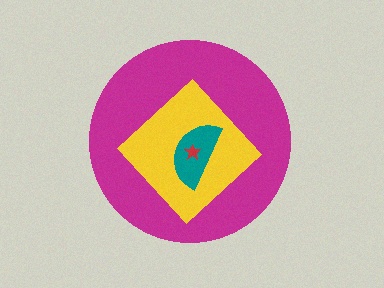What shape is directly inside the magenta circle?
The yellow diamond.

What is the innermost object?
The red star.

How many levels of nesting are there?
4.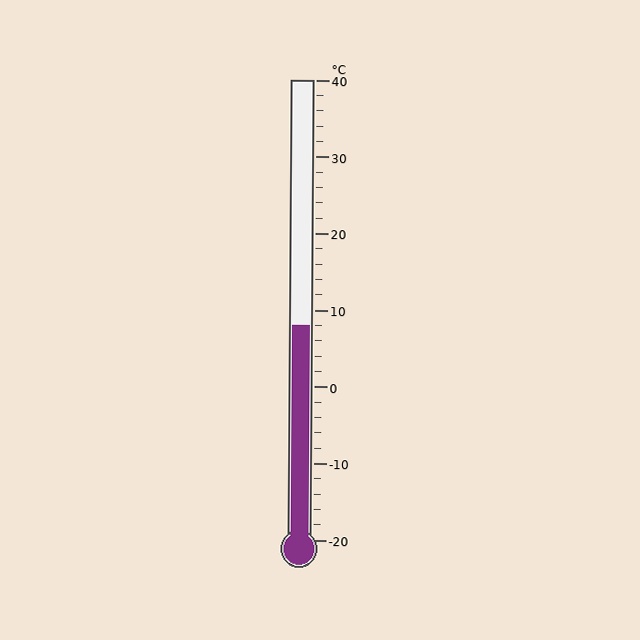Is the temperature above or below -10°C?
The temperature is above -10°C.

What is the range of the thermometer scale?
The thermometer scale ranges from -20°C to 40°C.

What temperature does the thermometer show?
The thermometer shows approximately 8°C.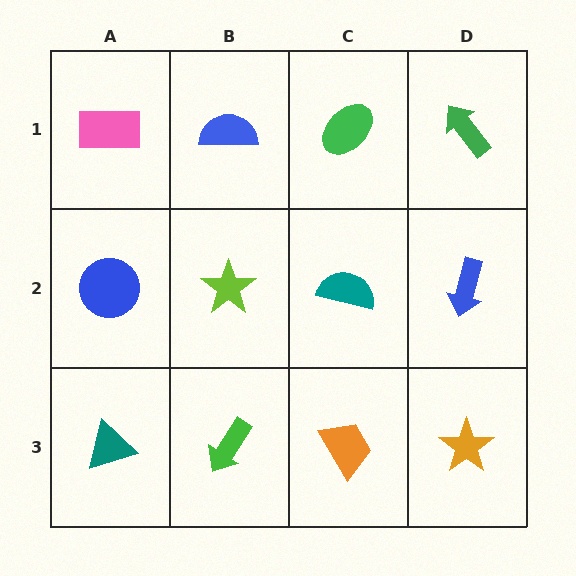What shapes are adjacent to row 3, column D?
A blue arrow (row 2, column D), an orange trapezoid (row 3, column C).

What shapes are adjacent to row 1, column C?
A teal semicircle (row 2, column C), a blue semicircle (row 1, column B), a green arrow (row 1, column D).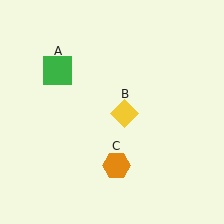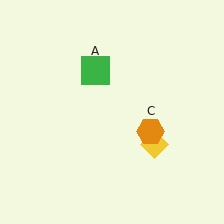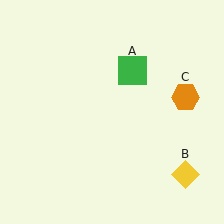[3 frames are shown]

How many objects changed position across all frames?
3 objects changed position: green square (object A), yellow diamond (object B), orange hexagon (object C).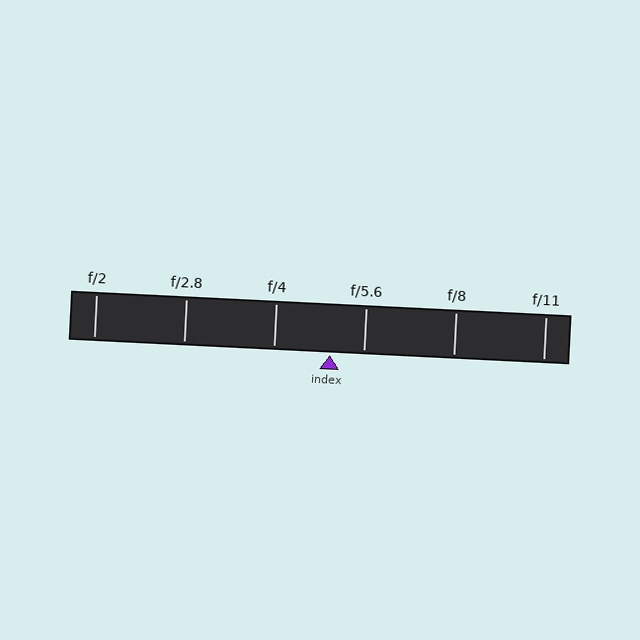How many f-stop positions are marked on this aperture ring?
There are 6 f-stop positions marked.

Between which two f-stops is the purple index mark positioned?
The index mark is between f/4 and f/5.6.